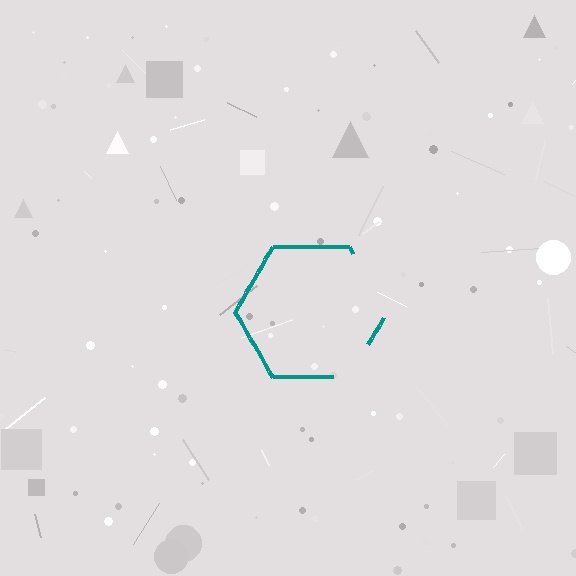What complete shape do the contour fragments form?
The contour fragments form a hexagon.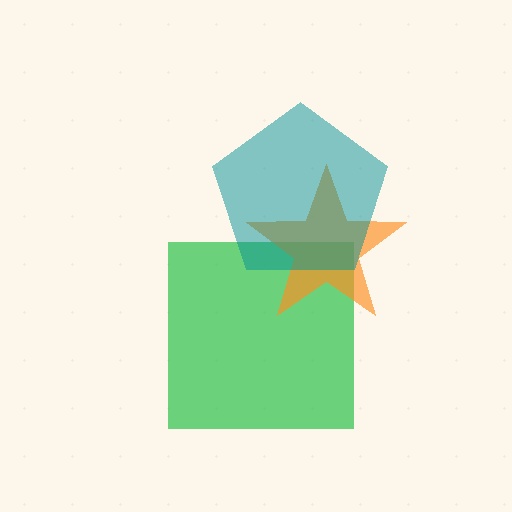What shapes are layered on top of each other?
The layered shapes are: a green square, an orange star, a teal pentagon.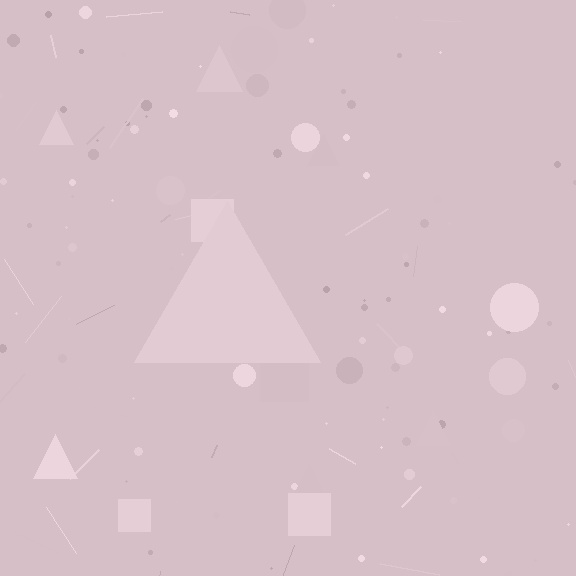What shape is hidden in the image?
A triangle is hidden in the image.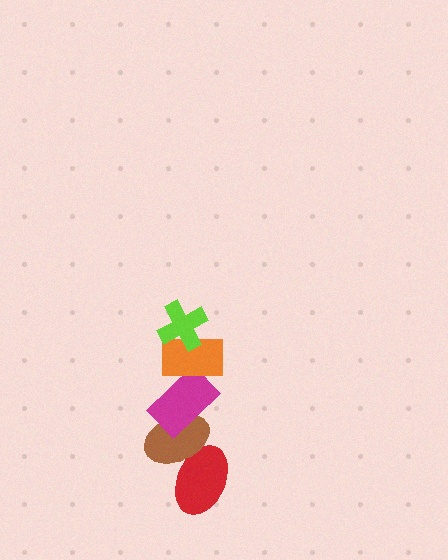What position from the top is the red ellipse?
The red ellipse is 5th from the top.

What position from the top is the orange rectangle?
The orange rectangle is 2nd from the top.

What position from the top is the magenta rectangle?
The magenta rectangle is 3rd from the top.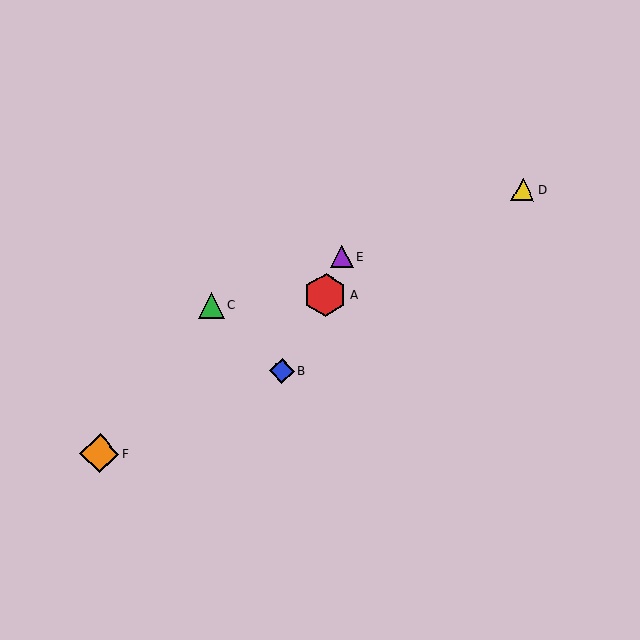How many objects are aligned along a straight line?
3 objects (C, D, E) are aligned along a straight line.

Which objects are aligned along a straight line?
Objects C, D, E are aligned along a straight line.